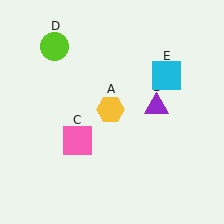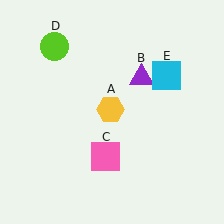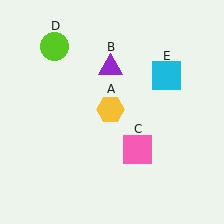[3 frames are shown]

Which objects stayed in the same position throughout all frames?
Yellow hexagon (object A) and lime circle (object D) and cyan square (object E) remained stationary.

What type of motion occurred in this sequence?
The purple triangle (object B), pink square (object C) rotated counterclockwise around the center of the scene.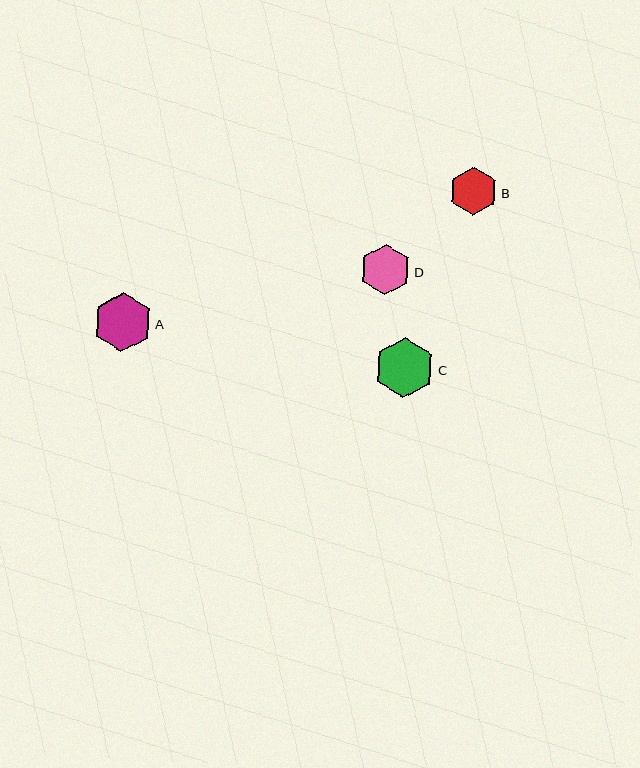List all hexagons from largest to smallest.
From largest to smallest: C, A, D, B.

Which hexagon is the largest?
Hexagon C is the largest with a size of approximately 60 pixels.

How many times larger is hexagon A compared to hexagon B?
Hexagon A is approximately 1.2 times the size of hexagon B.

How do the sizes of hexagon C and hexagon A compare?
Hexagon C and hexagon A are approximately the same size.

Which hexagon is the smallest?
Hexagon B is the smallest with a size of approximately 48 pixels.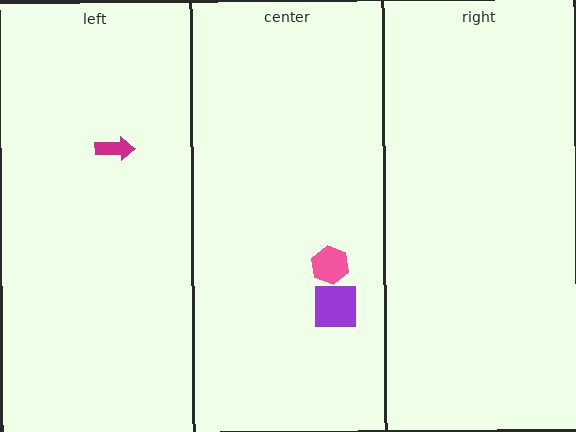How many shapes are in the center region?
2.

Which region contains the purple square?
The center region.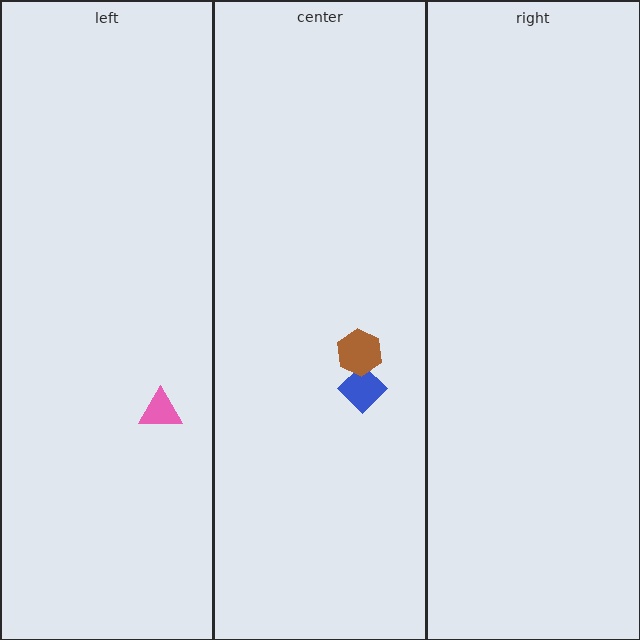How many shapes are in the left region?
1.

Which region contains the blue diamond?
The center region.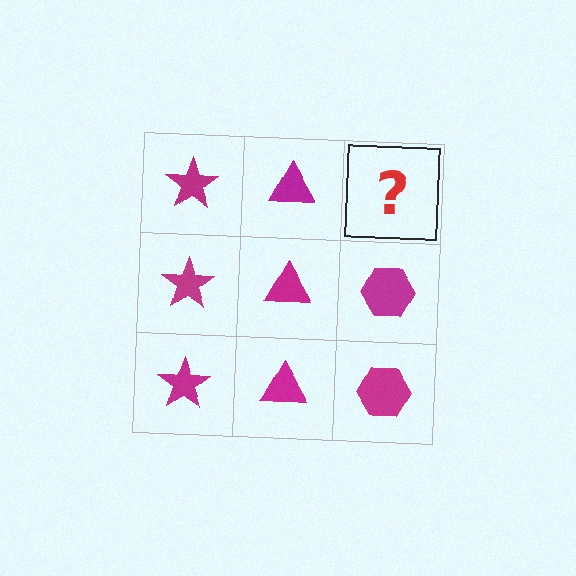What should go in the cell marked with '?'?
The missing cell should contain a magenta hexagon.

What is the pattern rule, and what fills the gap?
The rule is that each column has a consistent shape. The gap should be filled with a magenta hexagon.